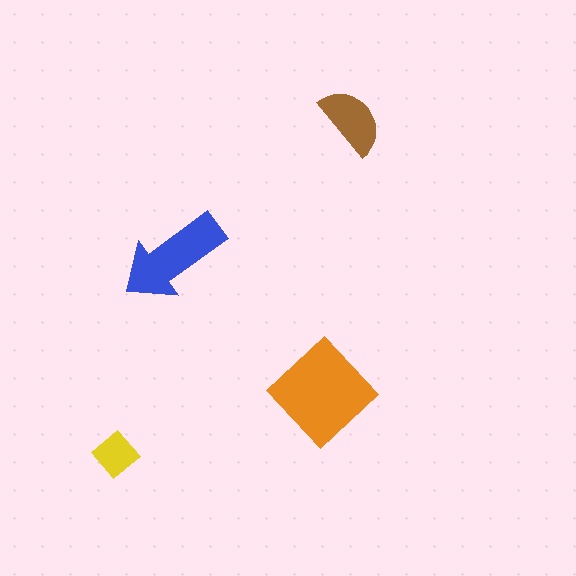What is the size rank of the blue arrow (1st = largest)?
2nd.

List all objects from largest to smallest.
The orange diamond, the blue arrow, the brown semicircle, the yellow diamond.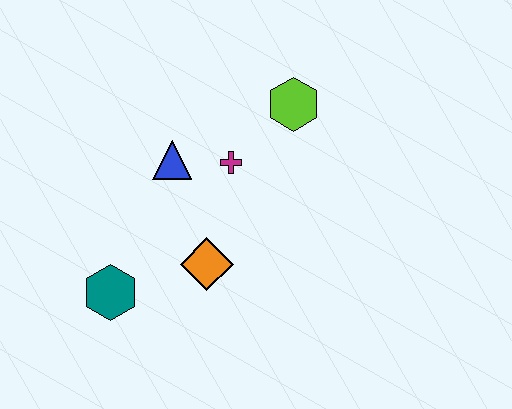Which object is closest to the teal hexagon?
The orange diamond is closest to the teal hexagon.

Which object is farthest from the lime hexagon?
The teal hexagon is farthest from the lime hexagon.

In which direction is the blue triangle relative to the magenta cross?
The blue triangle is to the left of the magenta cross.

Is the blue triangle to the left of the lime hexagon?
Yes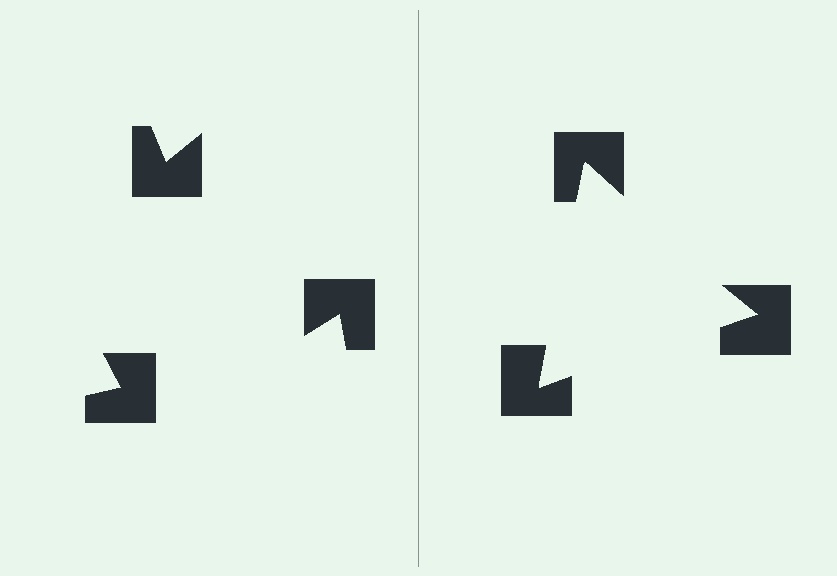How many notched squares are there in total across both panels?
6 — 3 on each side.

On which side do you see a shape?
An illusory triangle appears on the right side. On the left side the wedge cuts are rotated, so no coherent shape forms.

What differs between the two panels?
The notched squares are positioned identically on both sides; only the wedge orientations differ. On the right they align to a triangle; on the left they are misaligned.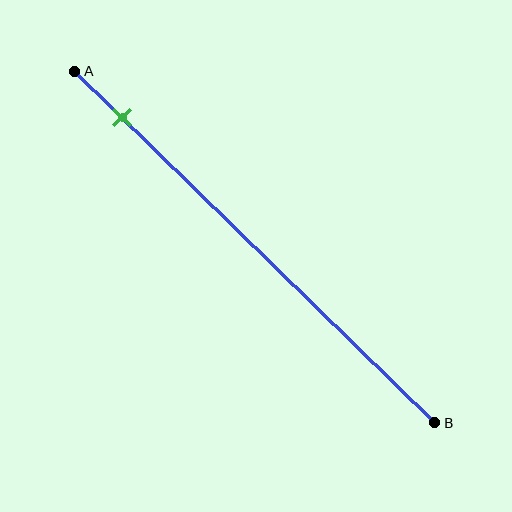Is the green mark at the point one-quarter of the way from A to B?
No, the mark is at about 15% from A, not at the 25% one-quarter point.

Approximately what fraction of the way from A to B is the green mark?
The green mark is approximately 15% of the way from A to B.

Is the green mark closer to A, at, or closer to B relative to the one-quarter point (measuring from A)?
The green mark is closer to point A than the one-quarter point of segment AB.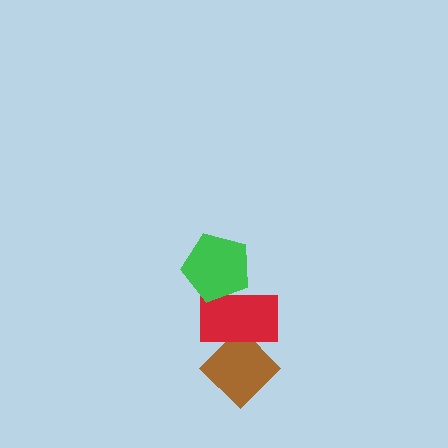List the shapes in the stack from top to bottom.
From top to bottom: the green pentagon, the red rectangle, the brown diamond.